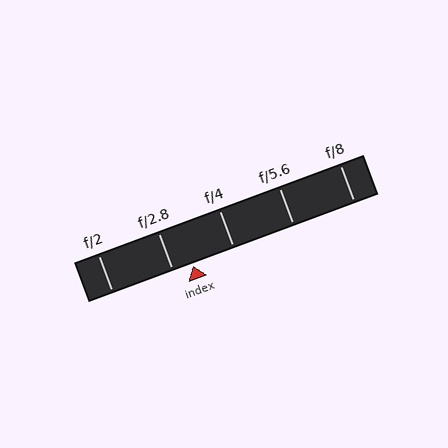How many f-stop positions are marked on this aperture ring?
There are 5 f-stop positions marked.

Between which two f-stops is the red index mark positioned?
The index mark is between f/2.8 and f/4.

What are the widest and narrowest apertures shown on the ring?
The widest aperture shown is f/2 and the narrowest is f/8.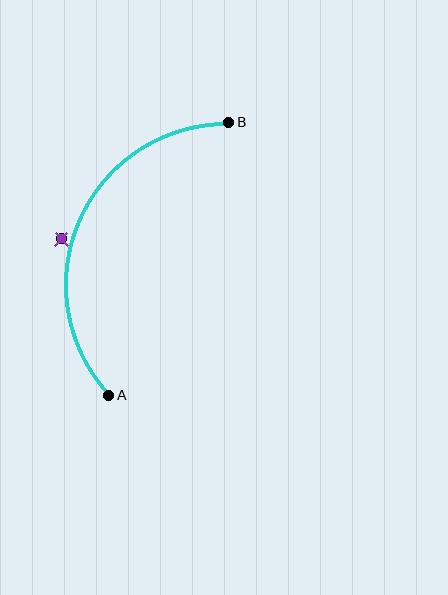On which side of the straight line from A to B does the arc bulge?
The arc bulges to the left of the straight line connecting A and B.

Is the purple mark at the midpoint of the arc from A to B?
No — the purple mark does not lie on the arc at all. It sits slightly outside the curve.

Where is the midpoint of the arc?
The arc midpoint is the point on the curve farthest from the straight line joining A and B. It sits to the left of that line.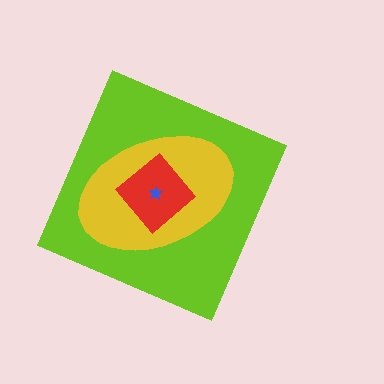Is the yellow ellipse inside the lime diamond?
Yes.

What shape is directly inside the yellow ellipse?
The red diamond.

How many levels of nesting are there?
4.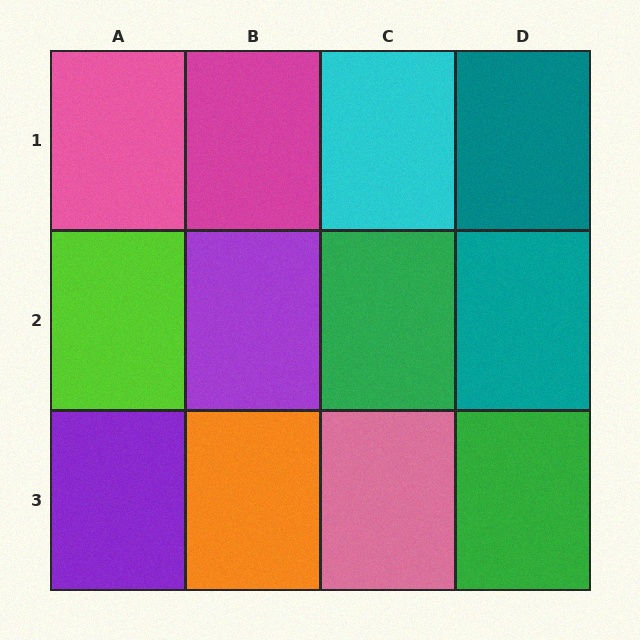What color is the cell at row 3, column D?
Green.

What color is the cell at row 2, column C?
Green.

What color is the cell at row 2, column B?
Purple.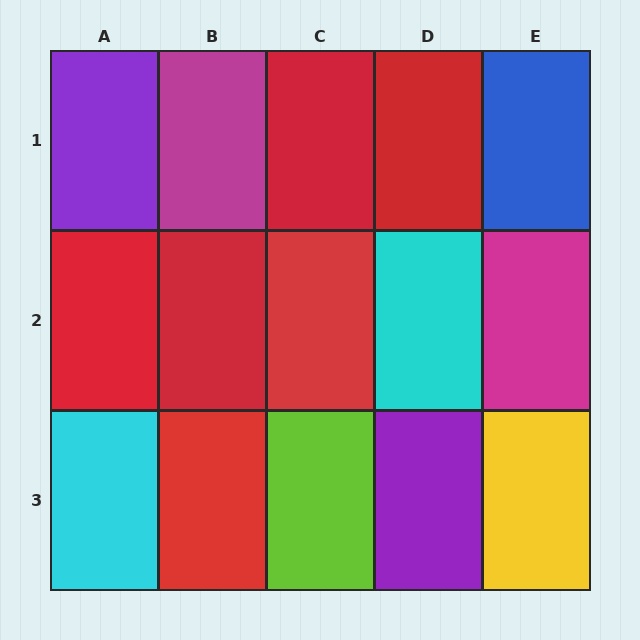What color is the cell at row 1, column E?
Blue.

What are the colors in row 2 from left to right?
Red, red, red, cyan, magenta.